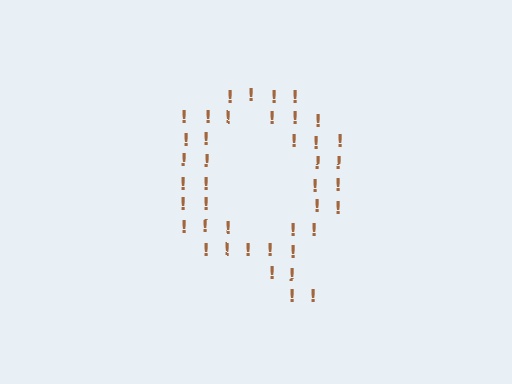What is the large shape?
The large shape is the letter Q.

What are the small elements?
The small elements are exclamation marks.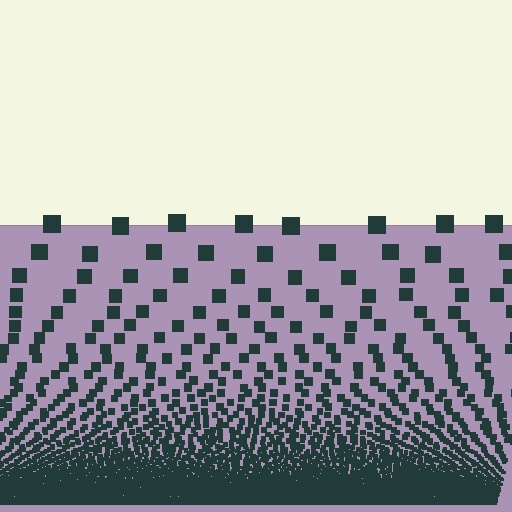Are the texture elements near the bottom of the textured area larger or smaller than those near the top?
Smaller. The gradient is inverted — elements near the bottom are smaller and denser.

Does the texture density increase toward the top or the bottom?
Density increases toward the bottom.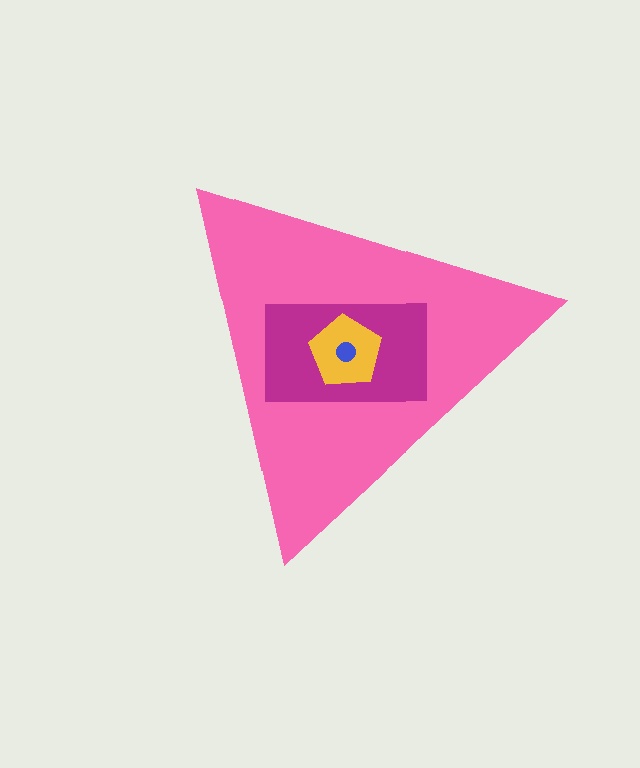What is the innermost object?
The blue circle.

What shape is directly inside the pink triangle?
The magenta rectangle.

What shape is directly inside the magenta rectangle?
The yellow pentagon.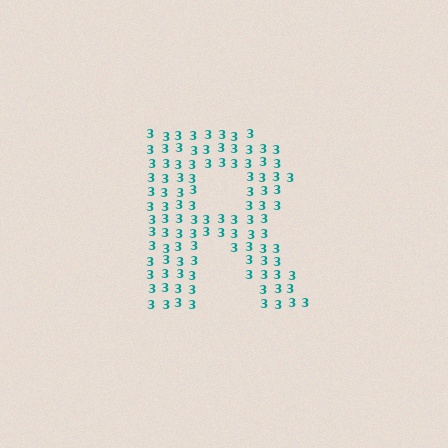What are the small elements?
The small elements are digit 3's.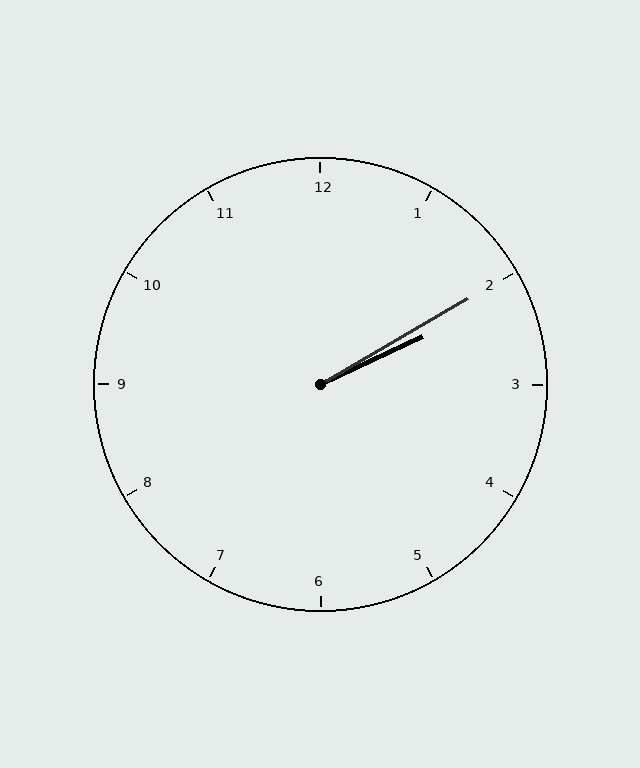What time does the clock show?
2:10.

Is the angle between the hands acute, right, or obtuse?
It is acute.